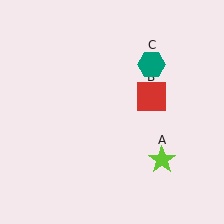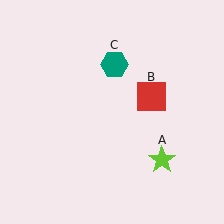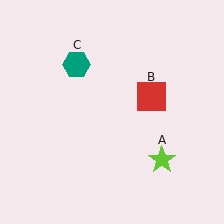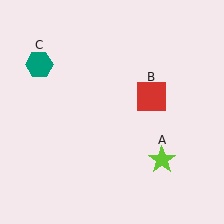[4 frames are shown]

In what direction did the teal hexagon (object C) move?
The teal hexagon (object C) moved left.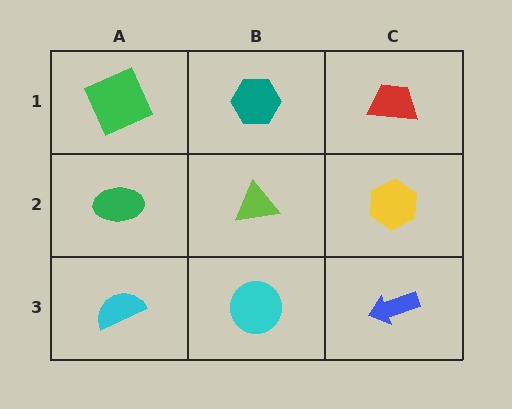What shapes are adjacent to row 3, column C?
A yellow hexagon (row 2, column C), a cyan circle (row 3, column B).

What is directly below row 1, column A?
A green ellipse.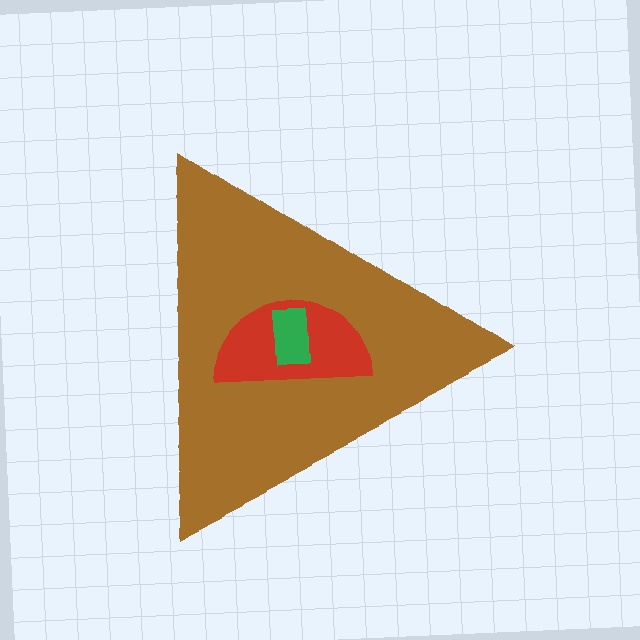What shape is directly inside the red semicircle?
The green rectangle.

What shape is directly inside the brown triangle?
The red semicircle.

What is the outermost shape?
The brown triangle.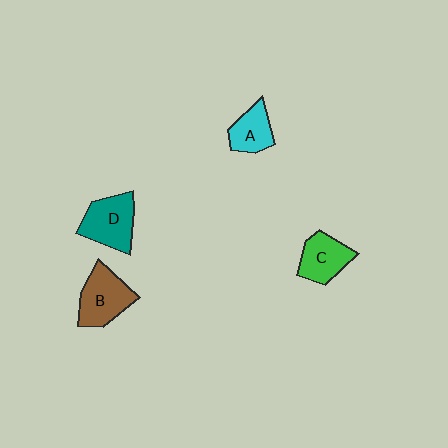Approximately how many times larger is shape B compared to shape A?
Approximately 1.5 times.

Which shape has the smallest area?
Shape A (cyan).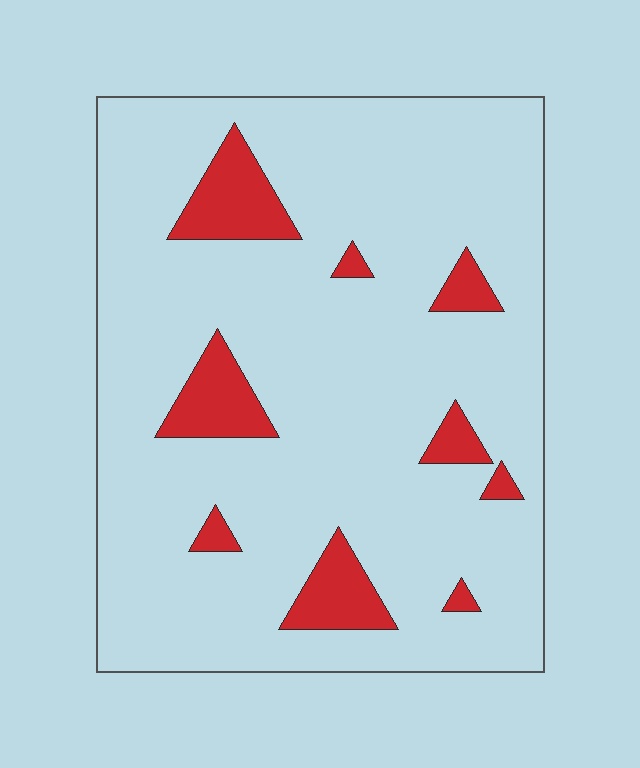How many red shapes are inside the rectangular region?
9.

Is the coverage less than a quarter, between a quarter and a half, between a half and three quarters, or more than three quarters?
Less than a quarter.